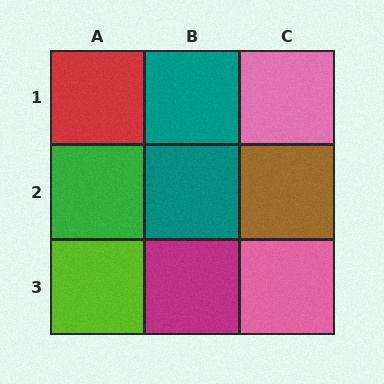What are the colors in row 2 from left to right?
Green, teal, brown.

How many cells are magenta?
1 cell is magenta.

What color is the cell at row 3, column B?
Magenta.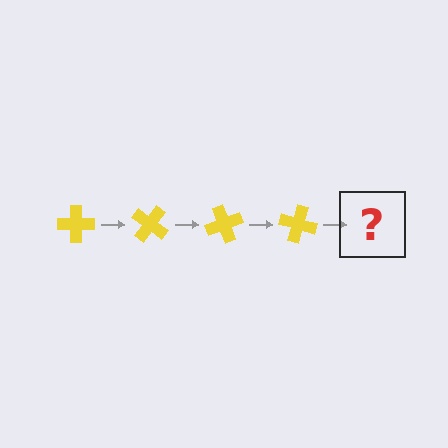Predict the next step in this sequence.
The next step is a yellow cross rotated 140 degrees.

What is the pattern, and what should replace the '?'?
The pattern is that the cross rotates 35 degrees each step. The '?' should be a yellow cross rotated 140 degrees.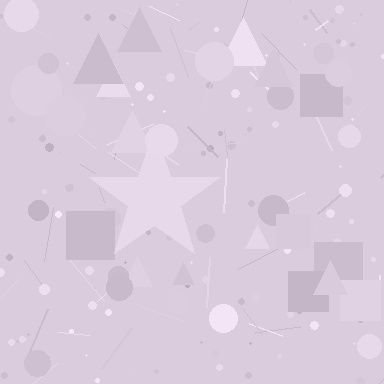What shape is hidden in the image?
A star is hidden in the image.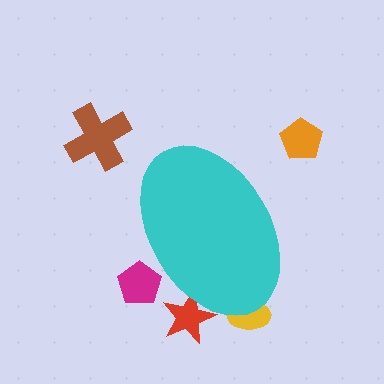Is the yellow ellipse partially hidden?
Yes, the yellow ellipse is partially hidden behind the cyan ellipse.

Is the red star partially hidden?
Yes, the red star is partially hidden behind the cyan ellipse.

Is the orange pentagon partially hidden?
No, the orange pentagon is fully visible.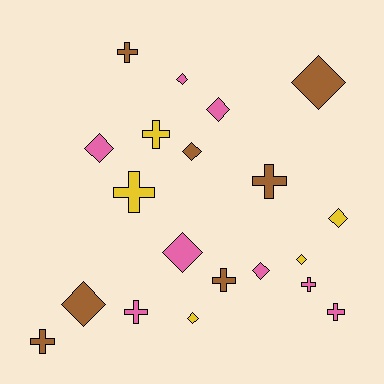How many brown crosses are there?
There are 4 brown crosses.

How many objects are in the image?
There are 20 objects.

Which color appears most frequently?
Pink, with 8 objects.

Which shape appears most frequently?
Diamond, with 11 objects.